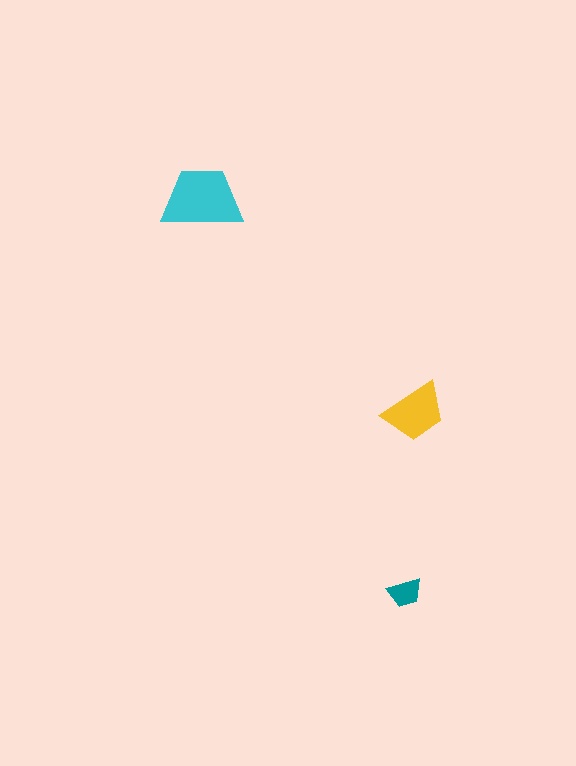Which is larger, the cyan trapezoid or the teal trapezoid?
The cyan one.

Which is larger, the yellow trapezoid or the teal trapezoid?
The yellow one.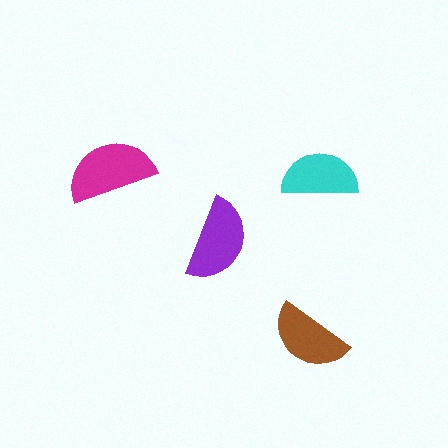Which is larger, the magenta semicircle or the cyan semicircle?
The magenta one.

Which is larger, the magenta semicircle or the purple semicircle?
The magenta one.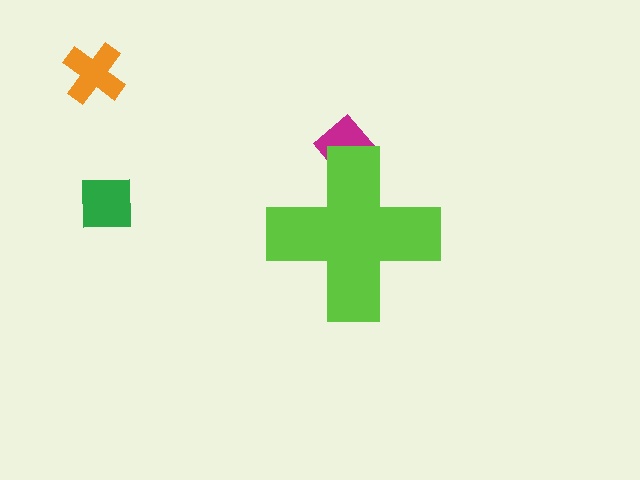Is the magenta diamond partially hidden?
Yes, the magenta diamond is partially hidden behind the lime cross.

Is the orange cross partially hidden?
No, the orange cross is fully visible.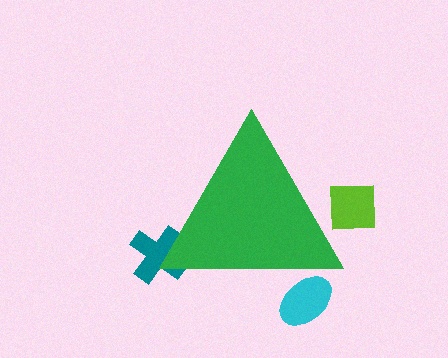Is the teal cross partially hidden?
Yes, the teal cross is partially hidden behind the green triangle.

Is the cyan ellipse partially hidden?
Yes, the cyan ellipse is partially hidden behind the green triangle.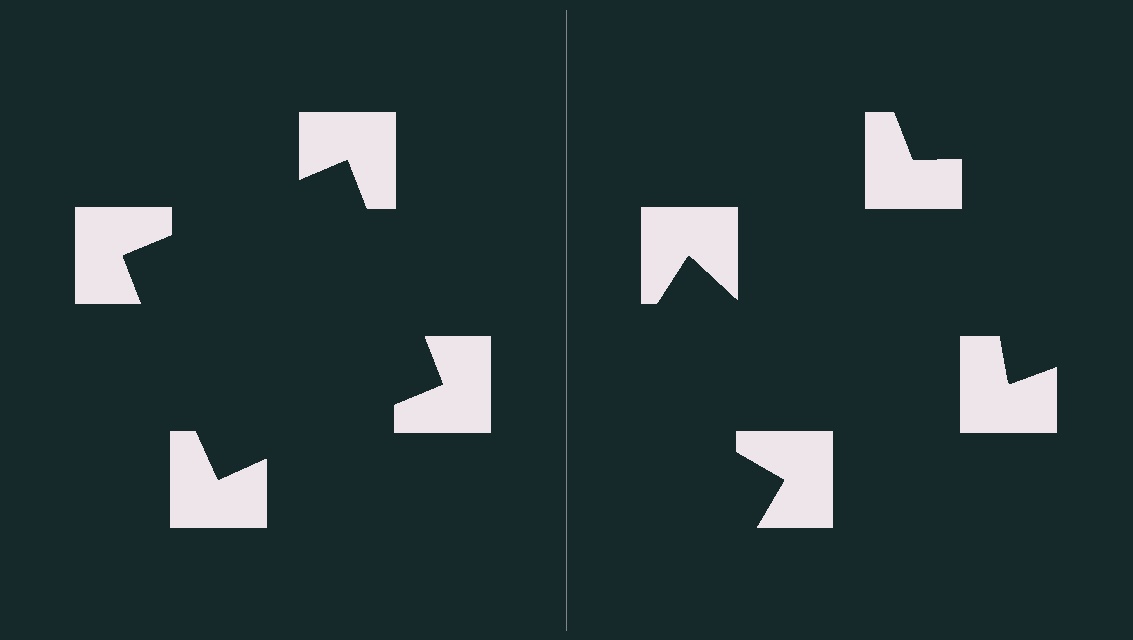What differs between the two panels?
The notched squares are positioned identically on both sides; only the wedge orientations differ. On the left they align to a square; on the right they are misaligned.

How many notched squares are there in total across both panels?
8 — 4 on each side.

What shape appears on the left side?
An illusory square.